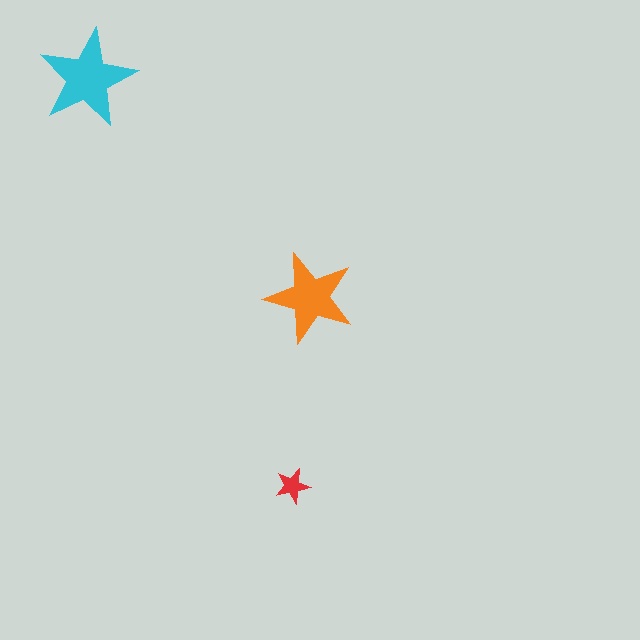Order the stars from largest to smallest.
the cyan one, the orange one, the red one.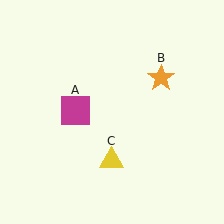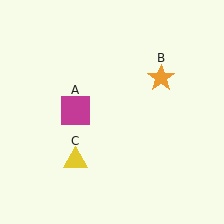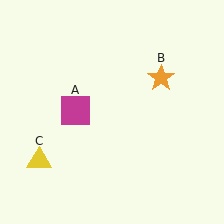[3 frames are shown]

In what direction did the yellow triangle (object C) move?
The yellow triangle (object C) moved left.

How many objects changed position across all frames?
1 object changed position: yellow triangle (object C).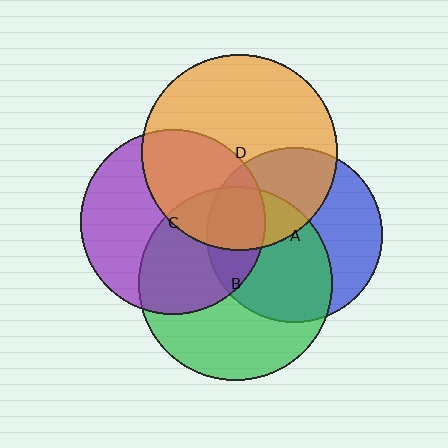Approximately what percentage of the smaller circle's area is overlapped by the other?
Approximately 40%.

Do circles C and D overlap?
Yes.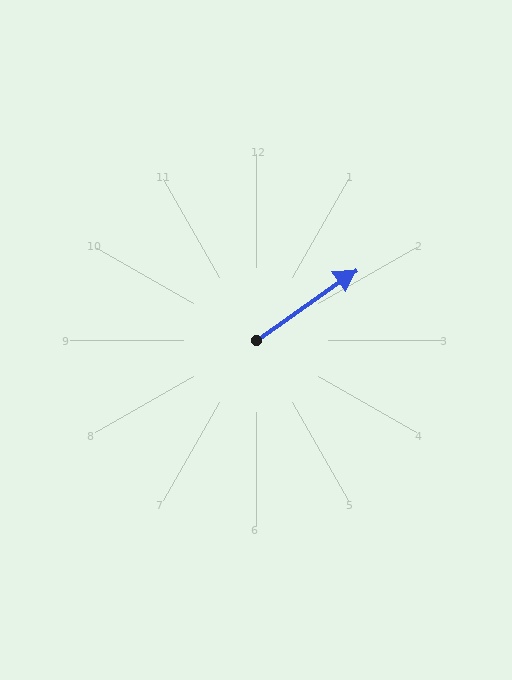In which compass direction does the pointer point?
Northeast.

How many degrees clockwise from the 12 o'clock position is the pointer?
Approximately 55 degrees.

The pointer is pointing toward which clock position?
Roughly 2 o'clock.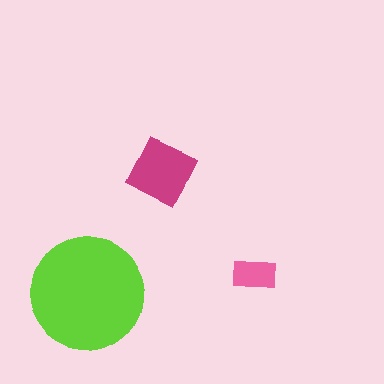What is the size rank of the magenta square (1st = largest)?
2nd.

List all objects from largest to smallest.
The lime circle, the magenta square, the pink rectangle.